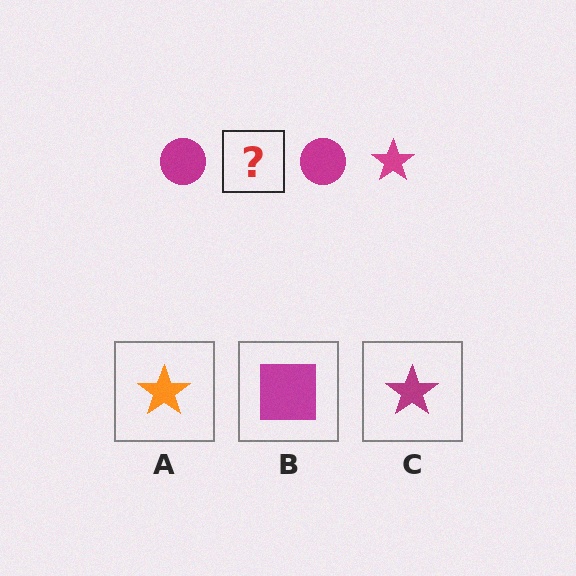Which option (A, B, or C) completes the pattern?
C.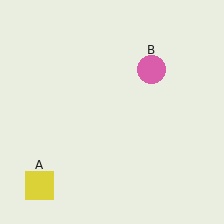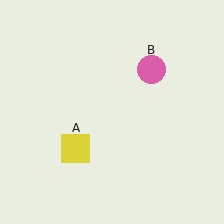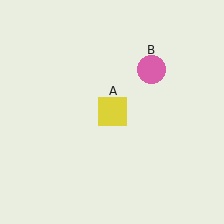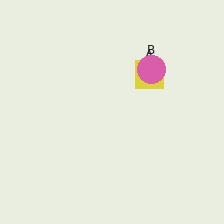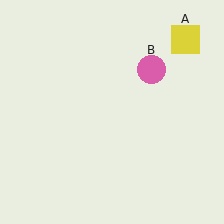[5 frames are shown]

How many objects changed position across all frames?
1 object changed position: yellow square (object A).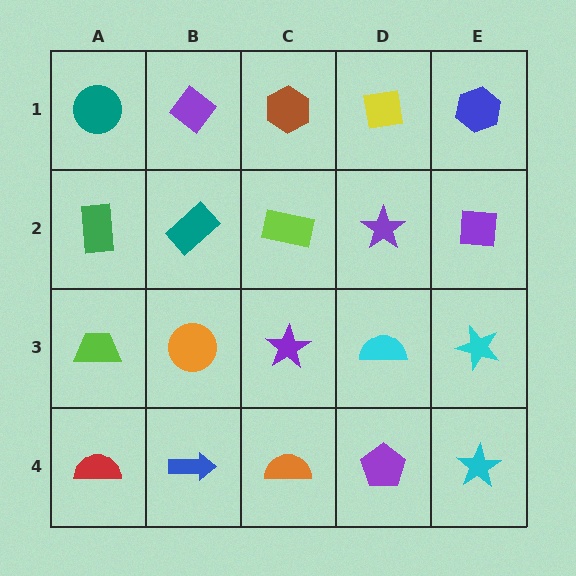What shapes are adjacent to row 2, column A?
A teal circle (row 1, column A), a lime trapezoid (row 3, column A), a teal rectangle (row 2, column B).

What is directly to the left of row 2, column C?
A teal rectangle.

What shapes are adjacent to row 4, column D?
A cyan semicircle (row 3, column D), an orange semicircle (row 4, column C), a cyan star (row 4, column E).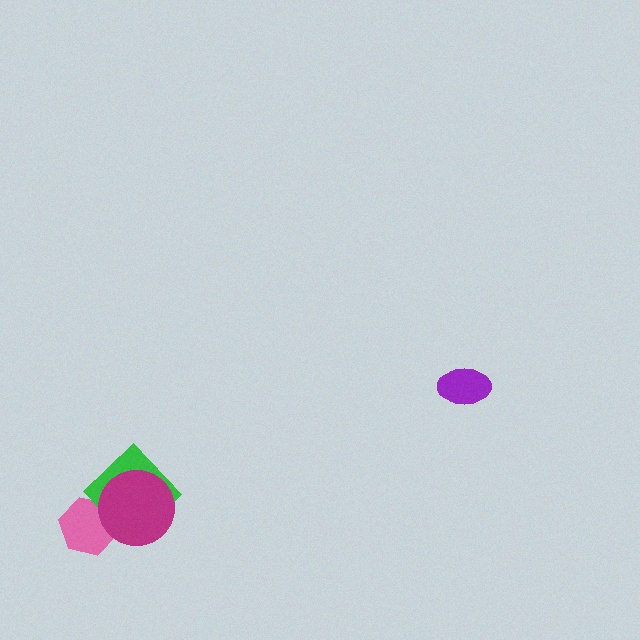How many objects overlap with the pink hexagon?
2 objects overlap with the pink hexagon.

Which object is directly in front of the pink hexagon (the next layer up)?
The green diamond is directly in front of the pink hexagon.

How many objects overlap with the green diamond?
2 objects overlap with the green diamond.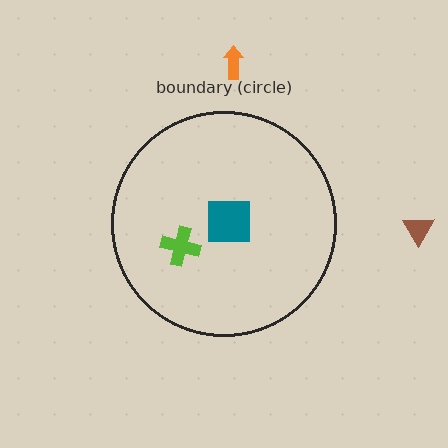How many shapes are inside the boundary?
2 inside, 2 outside.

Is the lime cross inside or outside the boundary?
Inside.